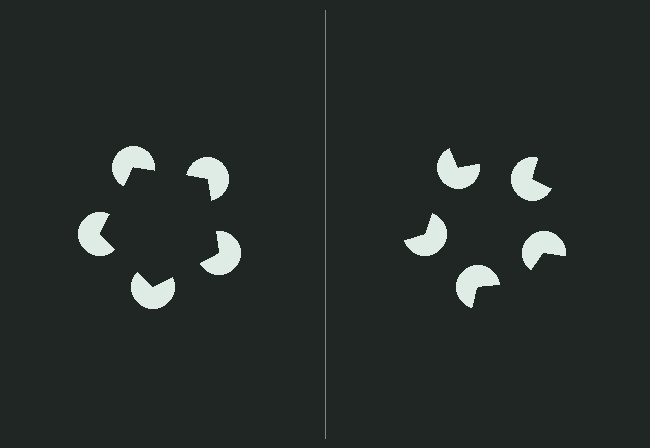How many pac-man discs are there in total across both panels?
10 — 5 on each side.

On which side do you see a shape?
An illusory pentagon appears on the left side. On the right side the wedge cuts are rotated, so no coherent shape forms.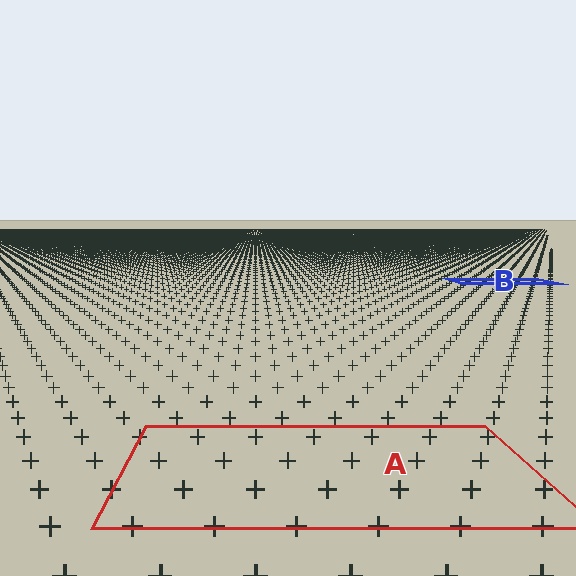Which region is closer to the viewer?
Region A is closer. The texture elements there are larger and more spread out.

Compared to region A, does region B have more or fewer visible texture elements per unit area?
Region B has more texture elements per unit area — they are packed more densely because it is farther away.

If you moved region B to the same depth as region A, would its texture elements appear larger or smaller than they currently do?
They would appear larger. At a closer depth, the same texture elements are projected at a bigger on-screen size.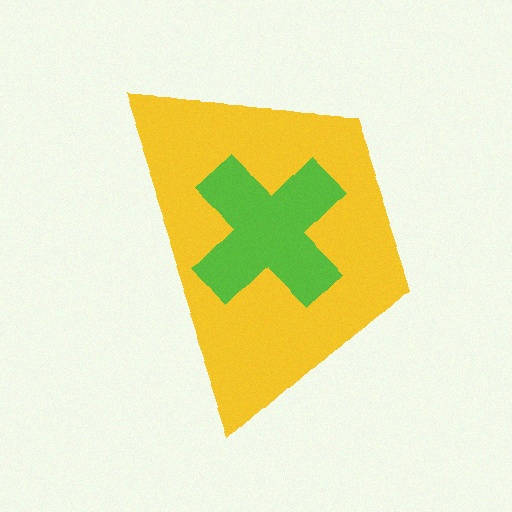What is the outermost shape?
The yellow trapezoid.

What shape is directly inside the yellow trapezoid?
The lime cross.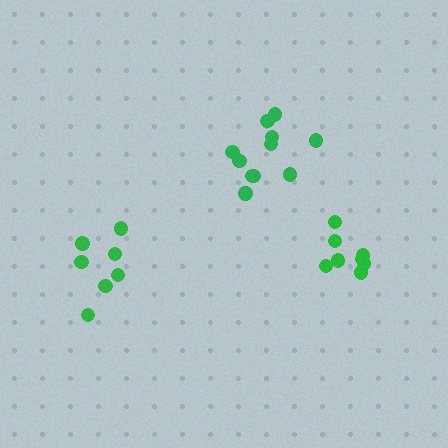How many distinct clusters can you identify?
There are 3 distinct clusters.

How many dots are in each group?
Group 1: 8 dots, Group 2: 7 dots, Group 3: 11 dots (26 total).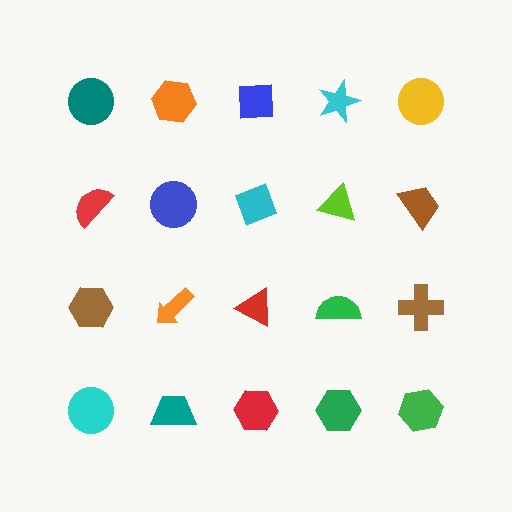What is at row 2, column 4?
A lime triangle.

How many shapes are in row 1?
5 shapes.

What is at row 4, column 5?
A green hexagon.